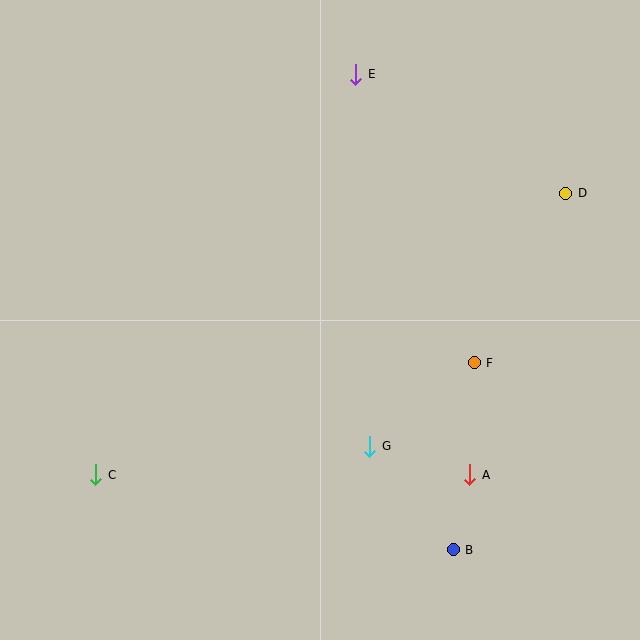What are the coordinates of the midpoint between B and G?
The midpoint between B and G is at (412, 498).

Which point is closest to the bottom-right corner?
Point B is closest to the bottom-right corner.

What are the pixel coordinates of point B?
Point B is at (453, 550).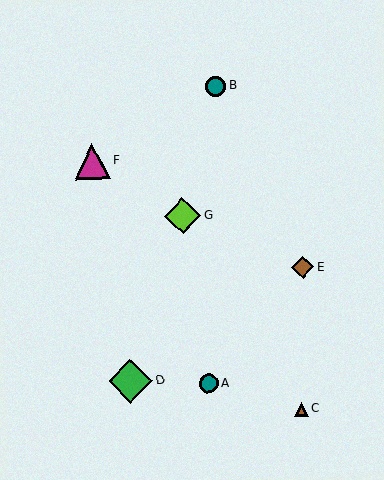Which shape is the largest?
The green diamond (labeled D) is the largest.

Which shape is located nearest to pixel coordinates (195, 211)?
The lime diamond (labeled G) at (182, 216) is nearest to that location.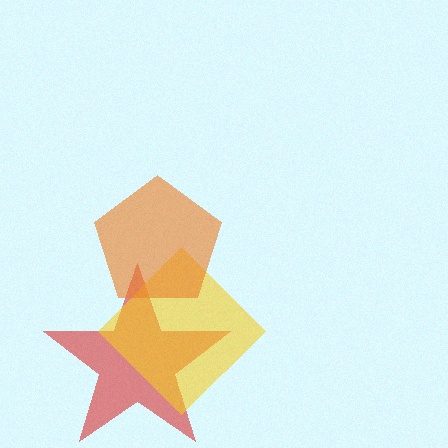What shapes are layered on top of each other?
The layered shapes are: a red star, a yellow diamond, an orange pentagon.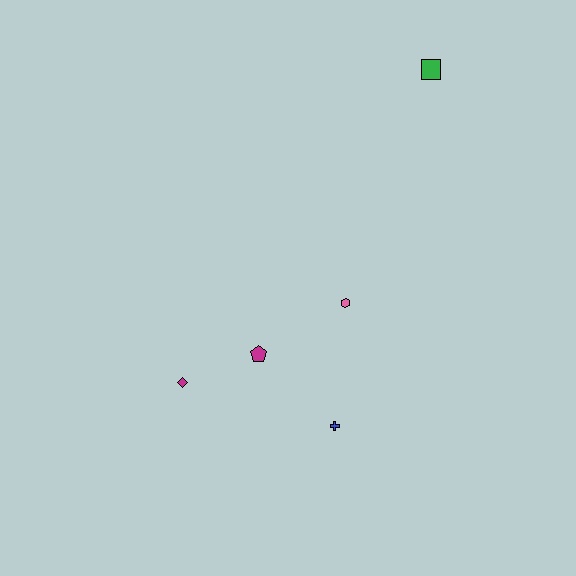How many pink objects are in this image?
There is 1 pink object.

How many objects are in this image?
There are 5 objects.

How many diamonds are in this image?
There is 1 diamond.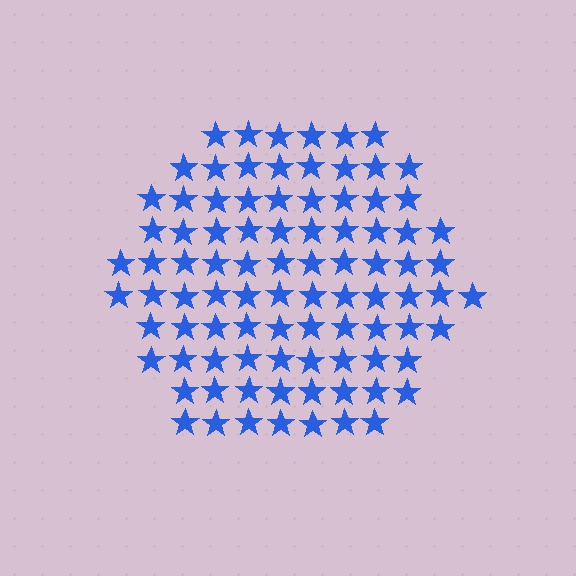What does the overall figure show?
The overall figure shows a hexagon.